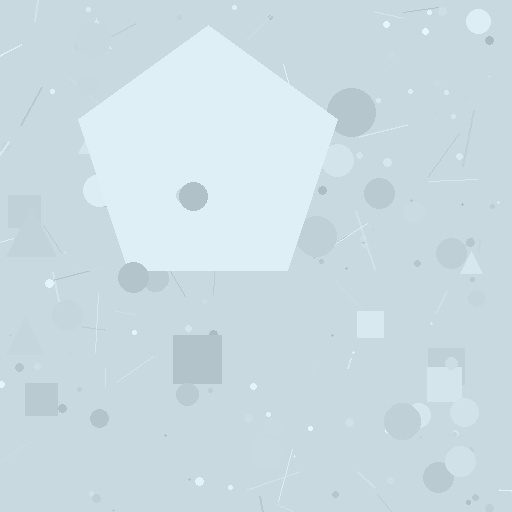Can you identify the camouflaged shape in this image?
The camouflaged shape is a pentagon.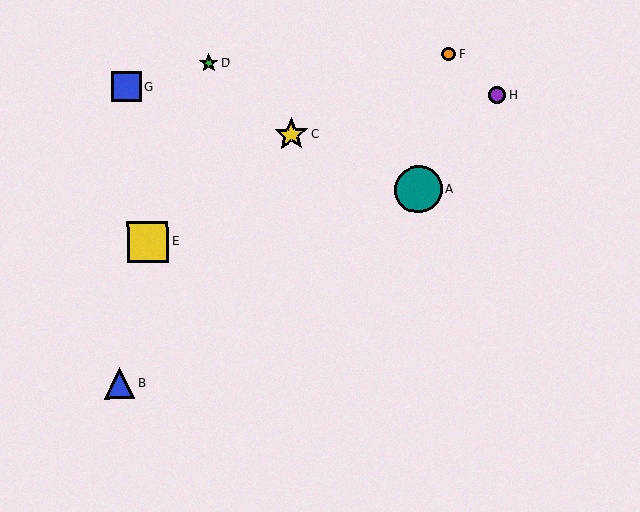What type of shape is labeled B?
Shape B is a blue triangle.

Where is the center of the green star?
The center of the green star is at (209, 63).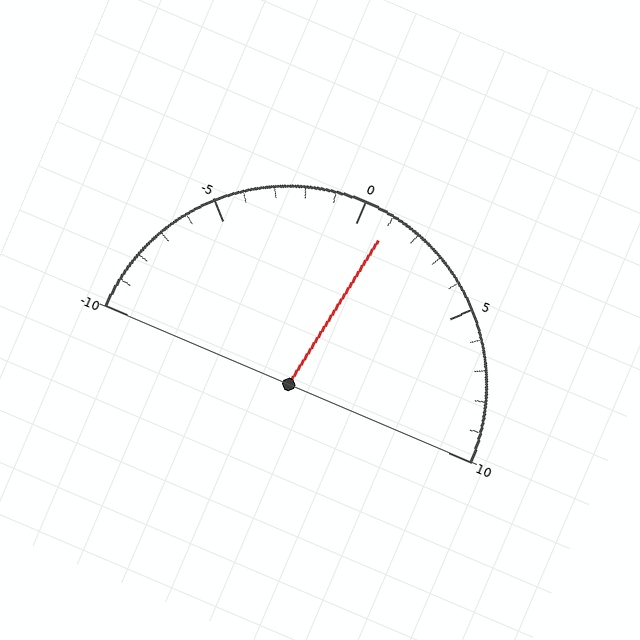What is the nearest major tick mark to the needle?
The nearest major tick mark is 0.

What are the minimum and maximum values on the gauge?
The gauge ranges from -10 to 10.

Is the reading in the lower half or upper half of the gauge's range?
The reading is in the upper half of the range (-10 to 10).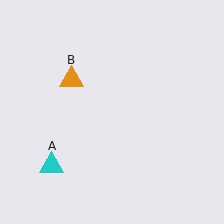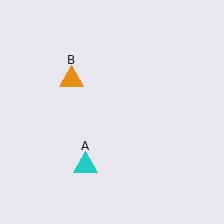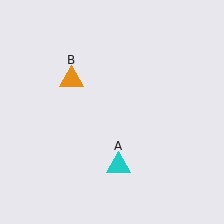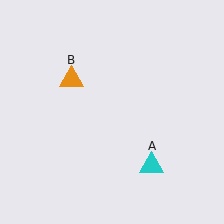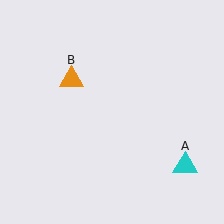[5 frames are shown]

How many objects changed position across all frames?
1 object changed position: cyan triangle (object A).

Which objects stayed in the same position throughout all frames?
Orange triangle (object B) remained stationary.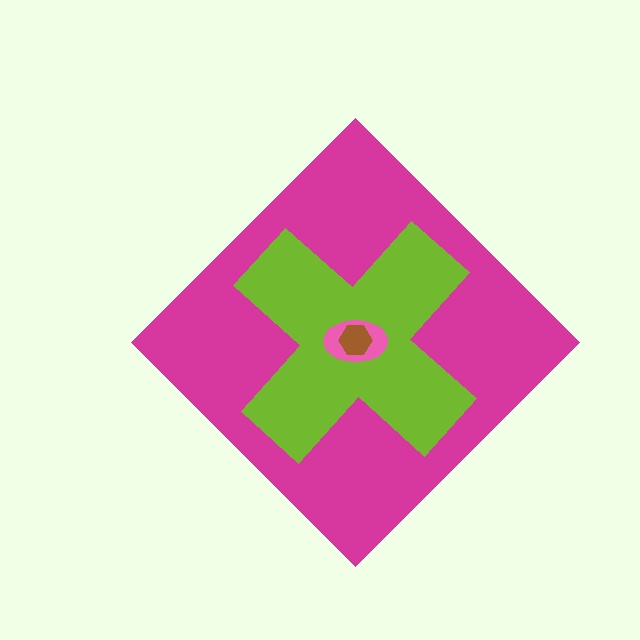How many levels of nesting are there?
4.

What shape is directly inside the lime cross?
The pink ellipse.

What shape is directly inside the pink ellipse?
The brown hexagon.